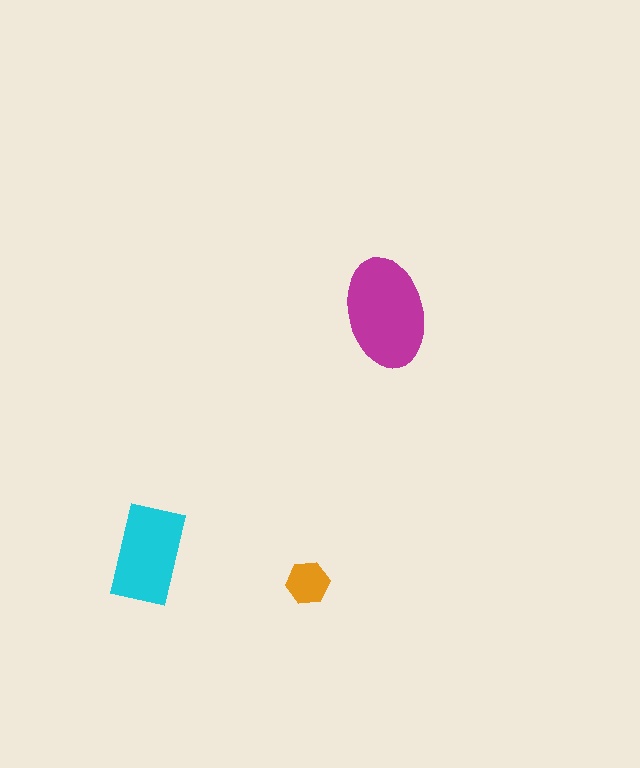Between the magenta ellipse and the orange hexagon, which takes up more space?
The magenta ellipse.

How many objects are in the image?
There are 3 objects in the image.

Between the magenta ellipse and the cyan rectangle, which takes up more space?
The magenta ellipse.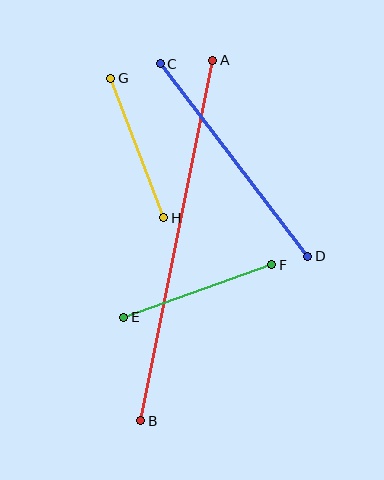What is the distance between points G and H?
The distance is approximately 149 pixels.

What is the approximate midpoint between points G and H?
The midpoint is at approximately (137, 148) pixels.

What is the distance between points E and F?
The distance is approximately 157 pixels.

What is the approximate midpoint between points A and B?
The midpoint is at approximately (177, 241) pixels.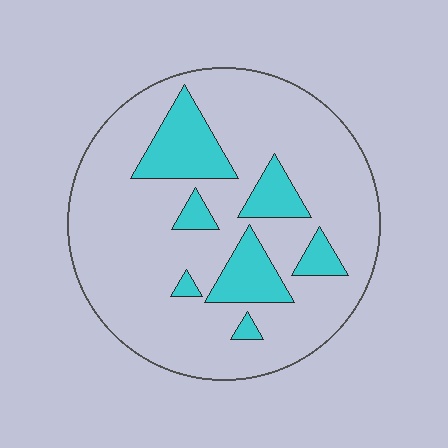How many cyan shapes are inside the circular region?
7.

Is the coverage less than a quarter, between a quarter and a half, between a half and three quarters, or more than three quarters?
Less than a quarter.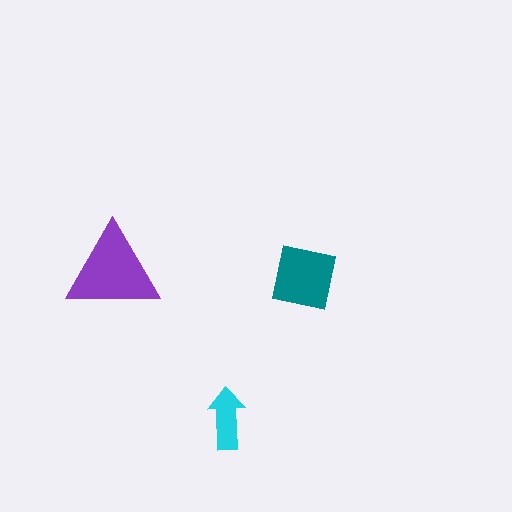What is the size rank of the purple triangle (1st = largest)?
1st.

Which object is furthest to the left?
The purple triangle is leftmost.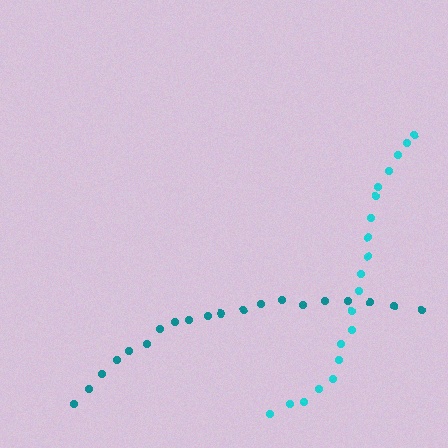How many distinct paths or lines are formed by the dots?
There are 2 distinct paths.